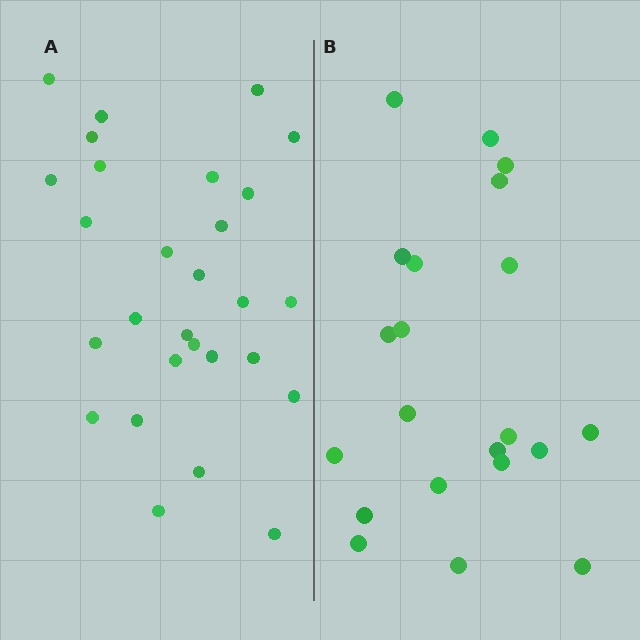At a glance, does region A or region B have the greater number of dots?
Region A (the left region) has more dots.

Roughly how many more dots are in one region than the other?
Region A has roughly 8 or so more dots than region B.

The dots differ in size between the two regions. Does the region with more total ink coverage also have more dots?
No. Region B has more total ink coverage because its dots are larger, but region A actually contains more individual dots. Total area can be misleading — the number of items is what matters here.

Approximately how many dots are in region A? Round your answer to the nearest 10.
About 30 dots. (The exact count is 28, which rounds to 30.)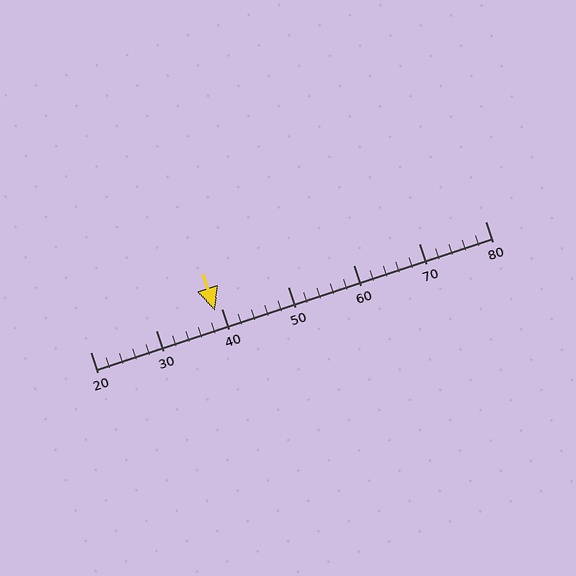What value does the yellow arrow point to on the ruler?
The yellow arrow points to approximately 39.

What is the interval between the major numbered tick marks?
The major tick marks are spaced 10 units apart.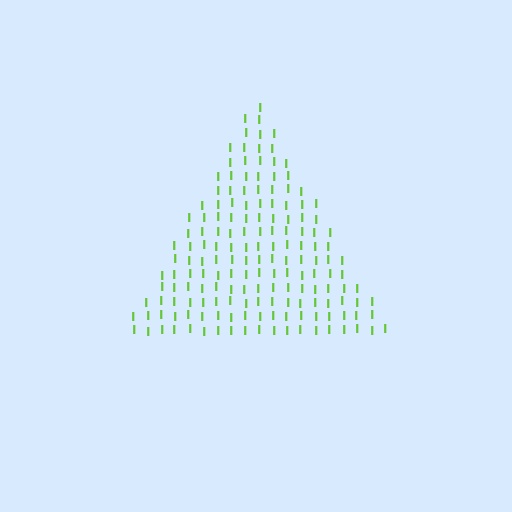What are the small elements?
The small elements are letter I's.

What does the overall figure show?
The overall figure shows a triangle.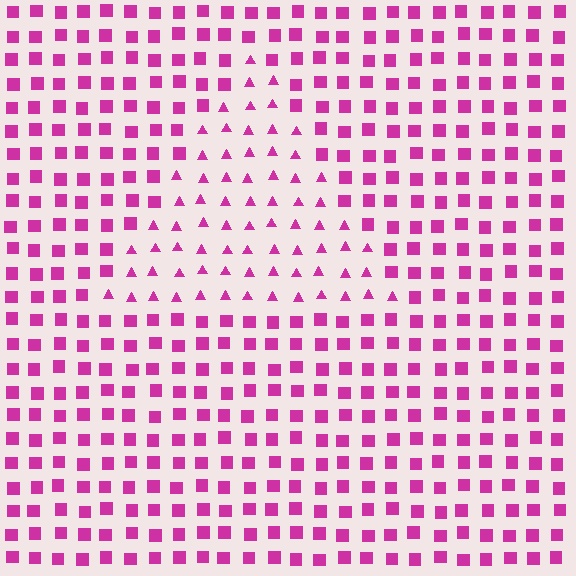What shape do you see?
I see a triangle.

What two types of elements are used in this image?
The image uses triangles inside the triangle region and squares outside it.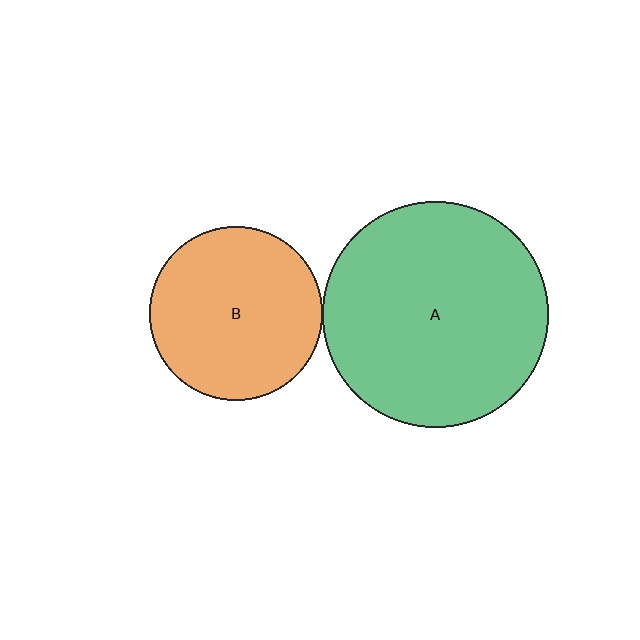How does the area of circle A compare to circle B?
Approximately 1.7 times.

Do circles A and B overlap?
Yes.